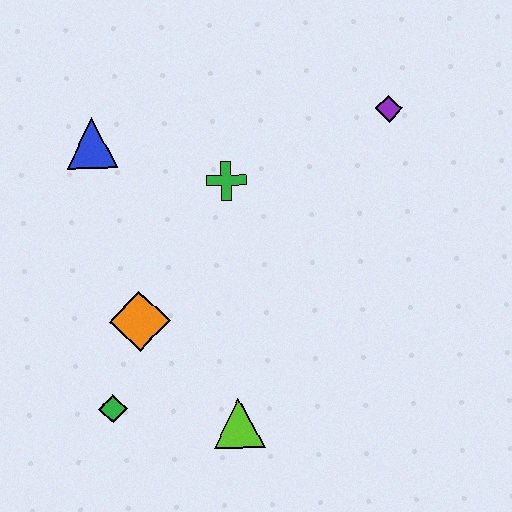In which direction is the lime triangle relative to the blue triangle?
The lime triangle is below the blue triangle.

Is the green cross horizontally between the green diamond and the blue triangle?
No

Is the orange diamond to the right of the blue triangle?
Yes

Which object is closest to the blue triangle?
The green cross is closest to the blue triangle.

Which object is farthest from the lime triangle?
The purple diamond is farthest from the lime triangle.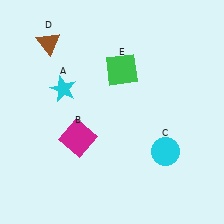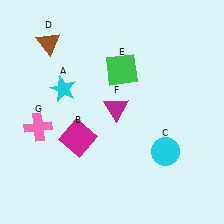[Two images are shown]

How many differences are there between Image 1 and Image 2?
There are 2 differences between the two images.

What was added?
A magenta triangle (F), a pink cross (G) were added in Image 2.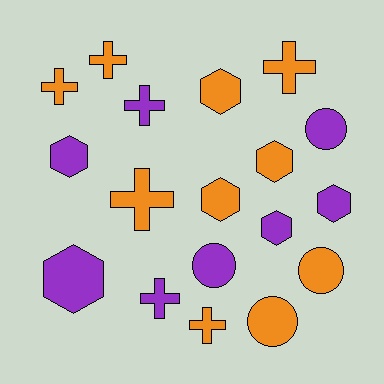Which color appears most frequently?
Orange, with 10 objects.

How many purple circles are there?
There are 2 purple circles.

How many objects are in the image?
There are 18 objects.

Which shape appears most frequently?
Cross, with 7 objects.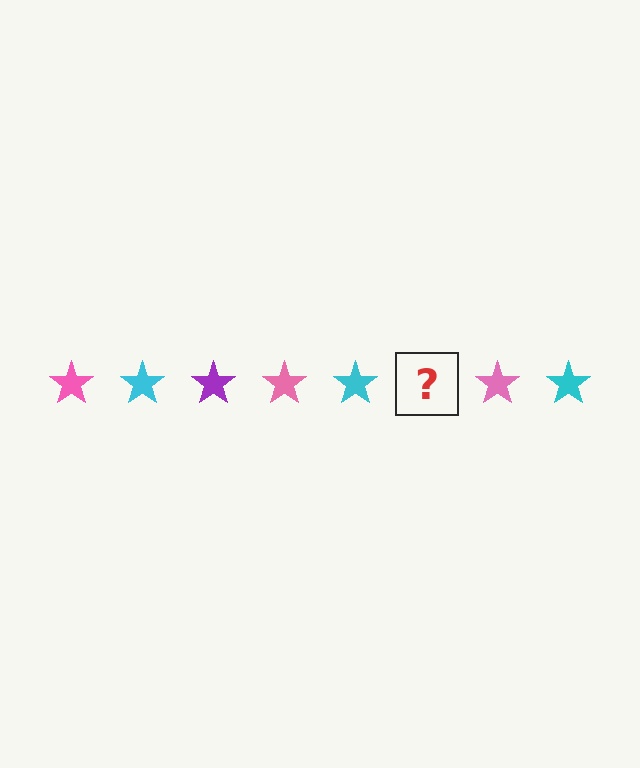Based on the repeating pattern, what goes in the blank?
The blank should be a purple star.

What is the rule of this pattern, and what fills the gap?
The rule is that the pattern cycles through pink, cyan, purple stars. The gap should be filled with a purple star.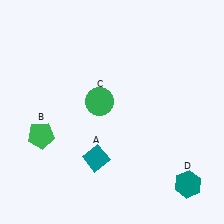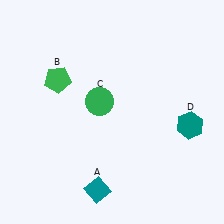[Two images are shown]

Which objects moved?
The objects that moved are: the teal diamond (A), the green pentagon (B), the teal hexagon (D).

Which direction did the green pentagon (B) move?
The green pentagon (B) moved up.